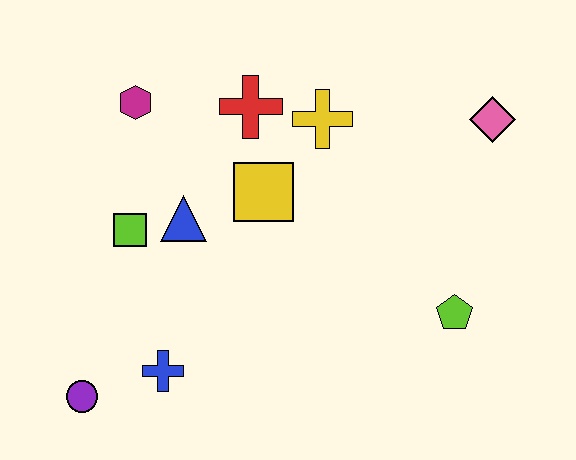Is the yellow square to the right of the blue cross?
Yes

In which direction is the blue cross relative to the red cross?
The blue cross is below the red cross.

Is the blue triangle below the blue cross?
No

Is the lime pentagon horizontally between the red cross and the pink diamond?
Yes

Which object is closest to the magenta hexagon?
The red cross is closest to the magenta hexagon.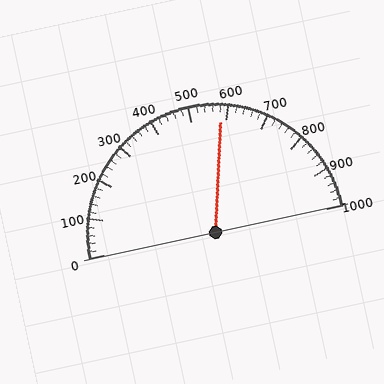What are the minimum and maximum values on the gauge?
The gauge ranges from 0 to 1000.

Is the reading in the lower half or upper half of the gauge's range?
The reading is in the upper half of the range (0 to 1000).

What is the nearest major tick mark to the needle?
The nearest major tick mark is 600.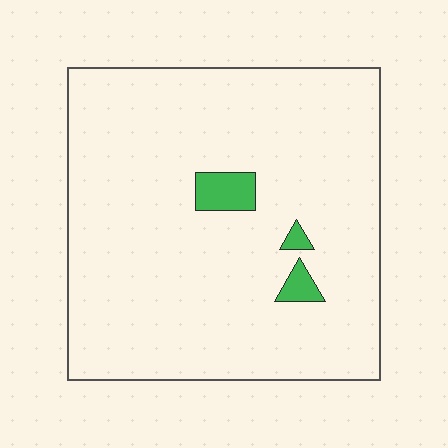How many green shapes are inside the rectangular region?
3.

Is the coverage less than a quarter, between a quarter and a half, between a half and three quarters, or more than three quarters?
Less than a quarter.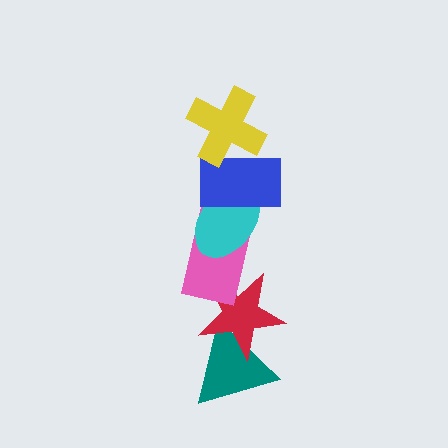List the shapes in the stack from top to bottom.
From top to bottom: the yellow cross, the blue rectangle, the cyan ellipse, the pink rectangle, the red star, the teal triangle.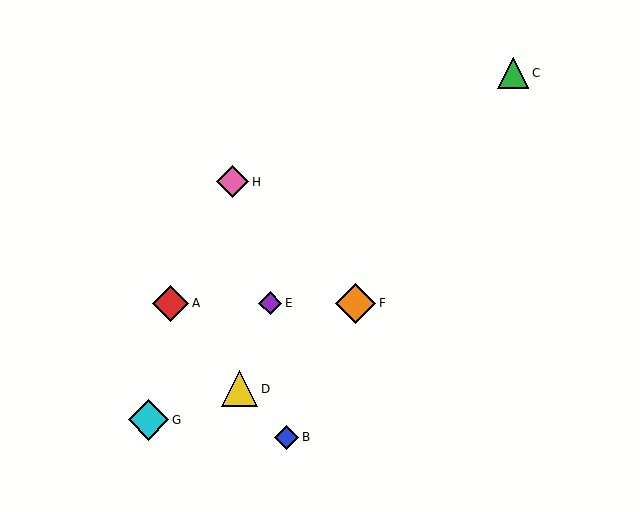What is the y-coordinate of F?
Object F is at y≈303.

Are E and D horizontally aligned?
No, E is at y≈303 and D is at y≈389.